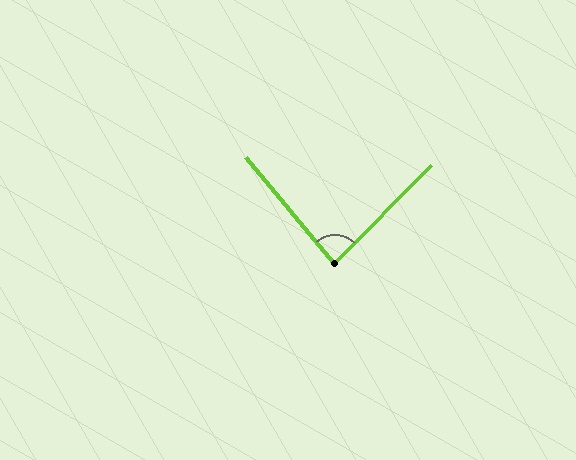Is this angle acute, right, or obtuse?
It is acute.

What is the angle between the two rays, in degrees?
Approximately 84 degrees.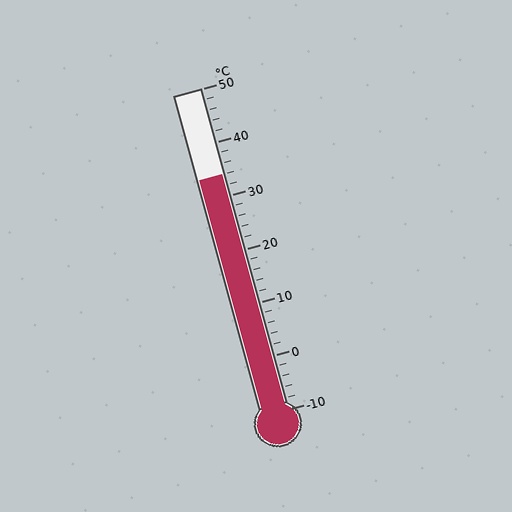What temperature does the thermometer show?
The thermometer shows approximately 34°C.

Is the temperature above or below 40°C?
The temperature is below 40°C.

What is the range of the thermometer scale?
The thermometer scale ranges from -10°C to 50°C.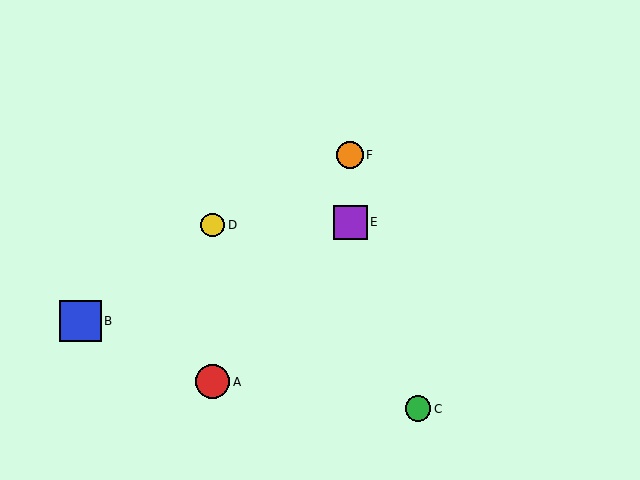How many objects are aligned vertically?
2 objects (A, D) are aligned vertically.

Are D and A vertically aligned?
Yes, both are at x≈213.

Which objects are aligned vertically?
Objects A, D are aligned vertically.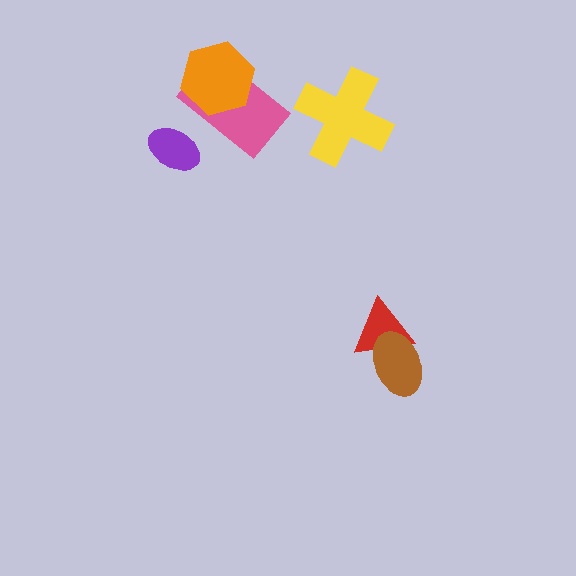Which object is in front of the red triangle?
The brown ellipse is in front of the red triangle.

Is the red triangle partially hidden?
Yes, it is partially covered by another shape.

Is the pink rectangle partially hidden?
Yes, it is partially covered by another shape.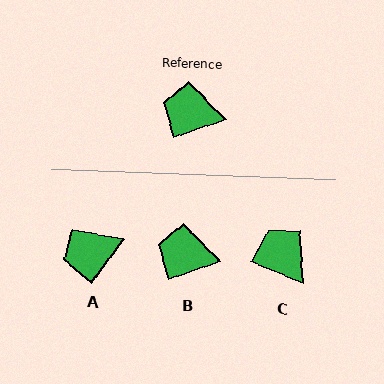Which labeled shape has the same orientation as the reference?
B.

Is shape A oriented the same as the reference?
No, it is off by about 34 degrees.